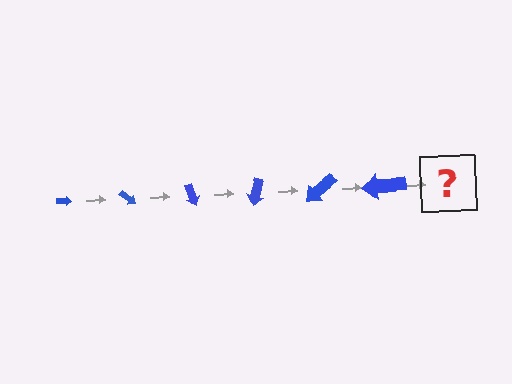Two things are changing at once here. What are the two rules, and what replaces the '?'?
The two rules are that the arrow grows larger each step and it rotates 35 degrees each step. The '?' should be an arrow, larger than the previous one and rotated 210 degrees from the start.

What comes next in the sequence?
The next element should be an arrow, larger than the previous one and rotated 210 degrees from the start.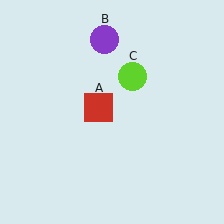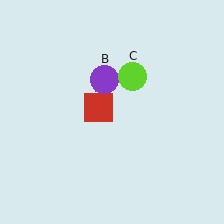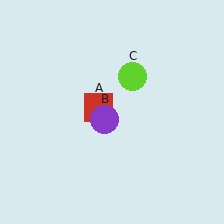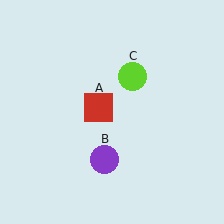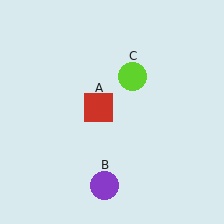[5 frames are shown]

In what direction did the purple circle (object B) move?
The purple circle (object B) moved down.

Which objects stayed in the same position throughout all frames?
Red square (object A) and lime circle (object C) remained stationary.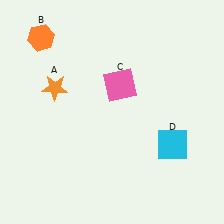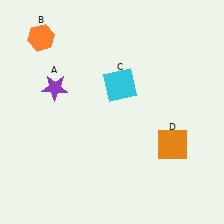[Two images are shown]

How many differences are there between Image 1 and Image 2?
There are 3 differences between the two images.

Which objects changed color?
A changed from orange to purple. C changed from pink to cyan. D changed from cyan to orange.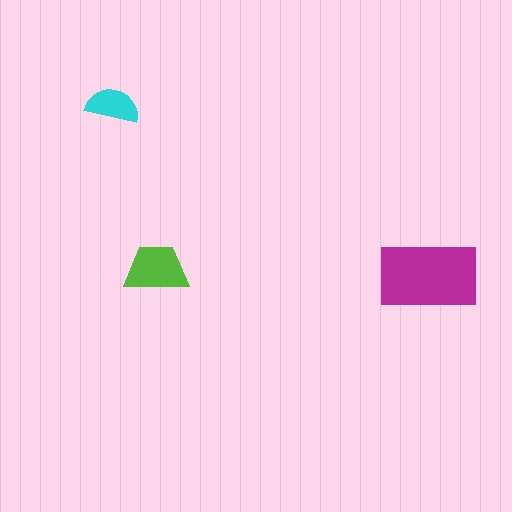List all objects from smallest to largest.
The cyan semicircle, the lime trapezoid, the magenta rectangle.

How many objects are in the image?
There are 3 objects in the image.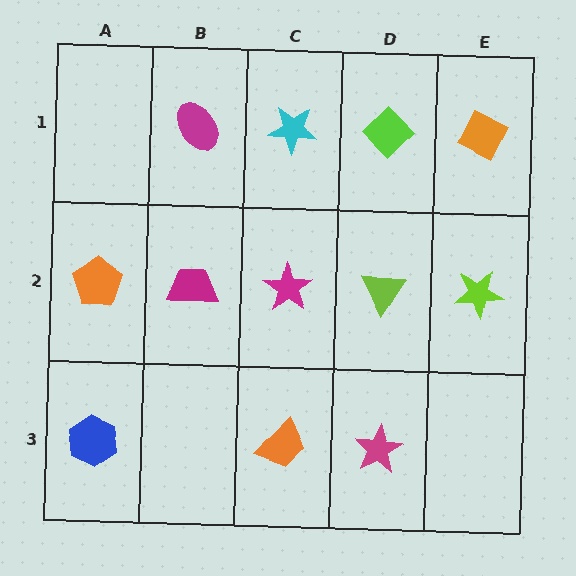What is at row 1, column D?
A lime diamond.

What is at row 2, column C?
A magenta star.